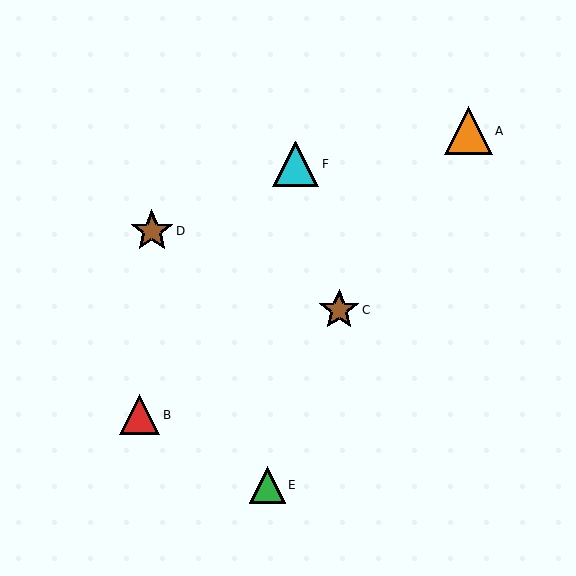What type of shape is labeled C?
Shape C is a brown star.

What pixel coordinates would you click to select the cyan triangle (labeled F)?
Click at (296, 164) to select the cyan triangle F.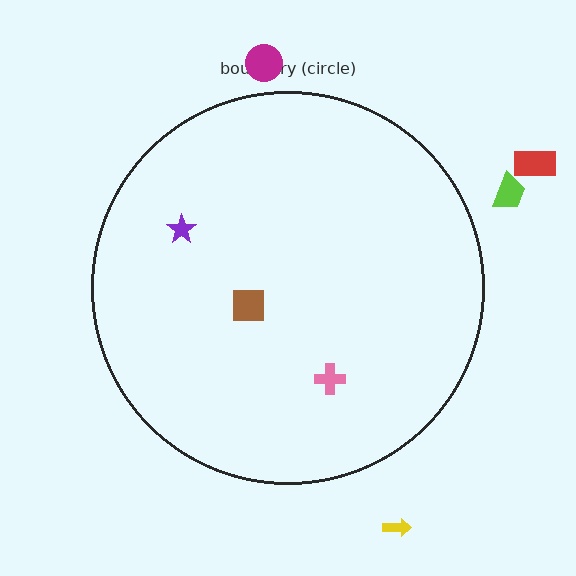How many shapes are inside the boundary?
3 inside, 4 outside.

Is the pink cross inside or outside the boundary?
Inside.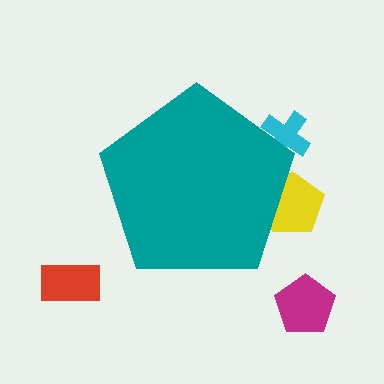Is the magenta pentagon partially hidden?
No, the magenta pentagon is fully visible.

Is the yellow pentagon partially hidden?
Yes, the yellow pentagon is partially hidden behind the teal pentagon.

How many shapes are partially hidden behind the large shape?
2 shapes are partially hidden.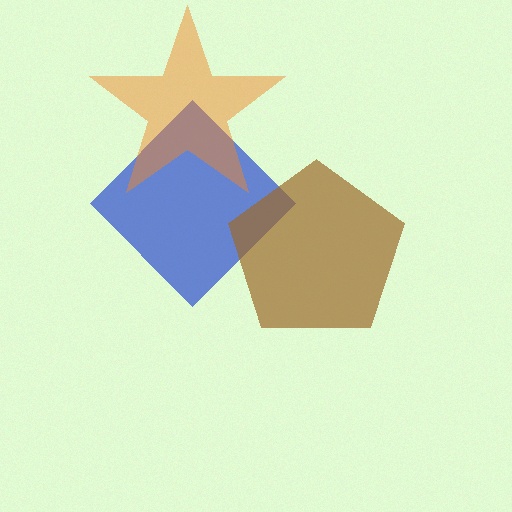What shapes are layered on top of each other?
The layered shapes are: a blue diamond, a brown pentagon, an orange star.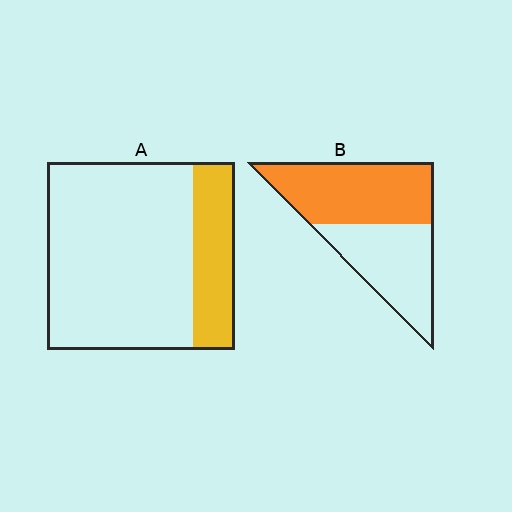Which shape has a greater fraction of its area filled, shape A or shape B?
Shape B.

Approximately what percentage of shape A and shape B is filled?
A is approximately 20% and B is approximately 55%.